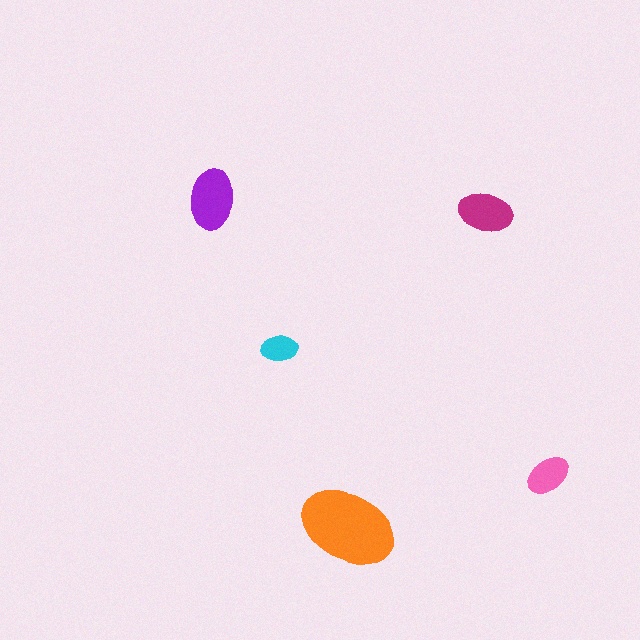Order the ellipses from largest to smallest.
the orange one, the purple one, the magenta one, the pink one, the cyan one.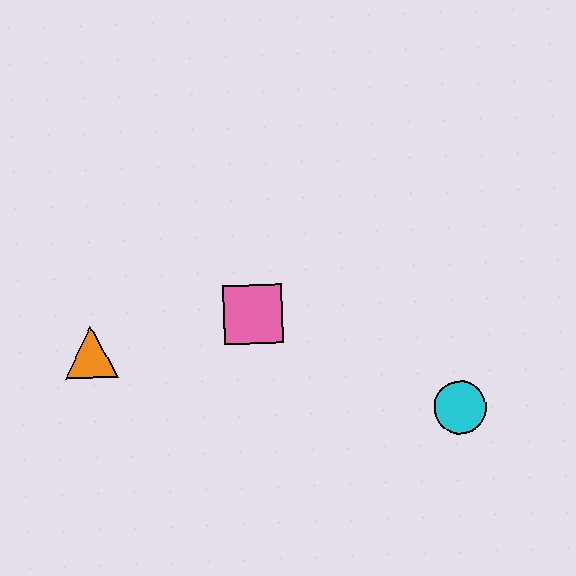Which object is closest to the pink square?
The orange triangle is closest to the pink square.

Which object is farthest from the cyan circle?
The orange triangle is farthest from the cyan circle.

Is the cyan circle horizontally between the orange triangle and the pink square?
No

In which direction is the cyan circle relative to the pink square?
The cyan circle is to the right of the pink square.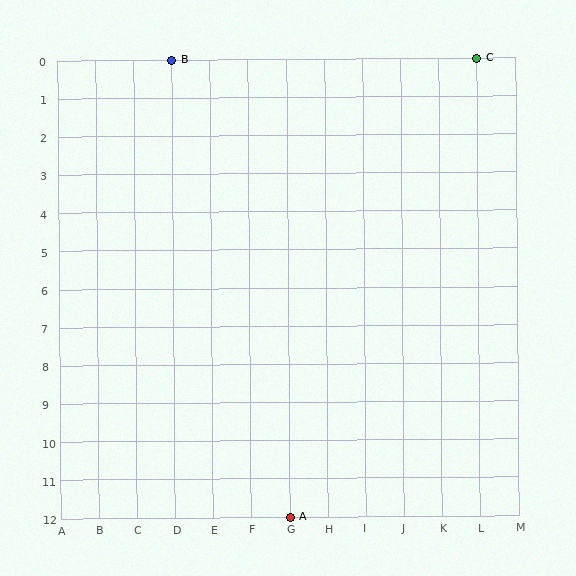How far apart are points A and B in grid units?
Points A and B are 3 columns and 12 rows apart (about 12.4 grid units diagonally).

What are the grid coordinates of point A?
Point A is at grid coordinates (G, 12).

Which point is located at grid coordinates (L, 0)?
Point C is at (L, 0).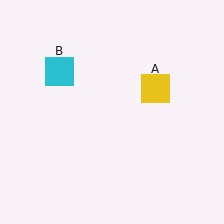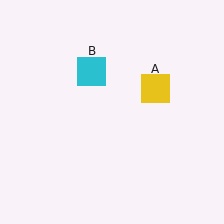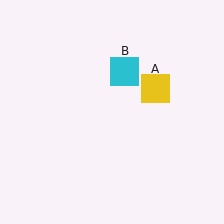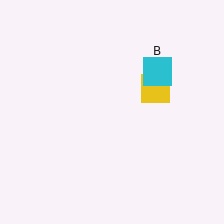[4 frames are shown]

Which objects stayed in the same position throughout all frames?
Yellow square (object A) remained stationary.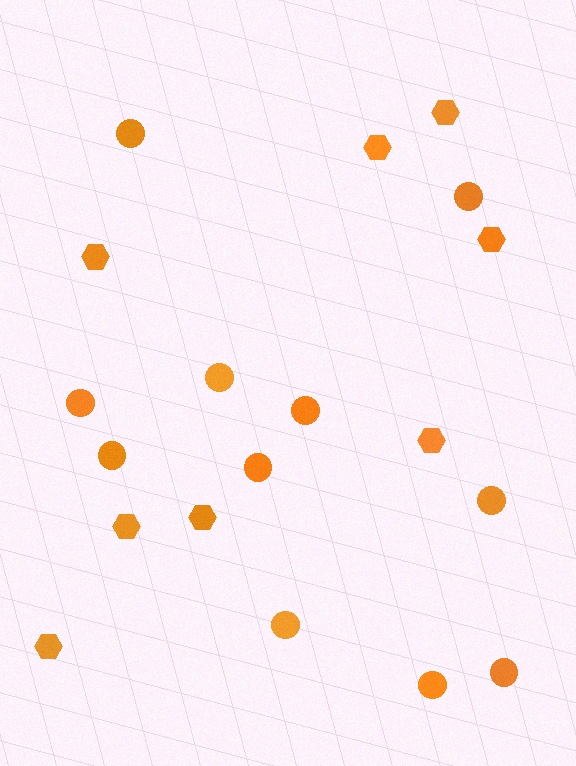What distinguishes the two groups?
There are 2 groups: one group of circles (11) and one group of hexagons (8).